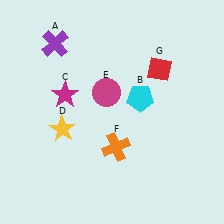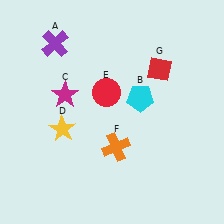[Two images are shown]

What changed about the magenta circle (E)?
In Image 1, E is magenta. In Image 2, it changed to red.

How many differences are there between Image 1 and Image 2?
There is 1 difference between the two images.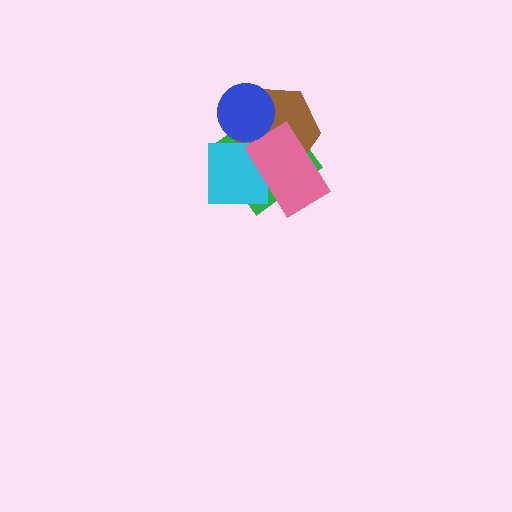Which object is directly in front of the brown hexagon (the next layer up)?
The cyan square is directly in front of the brown hexagon.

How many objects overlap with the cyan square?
3 objects overlap with the cyan square.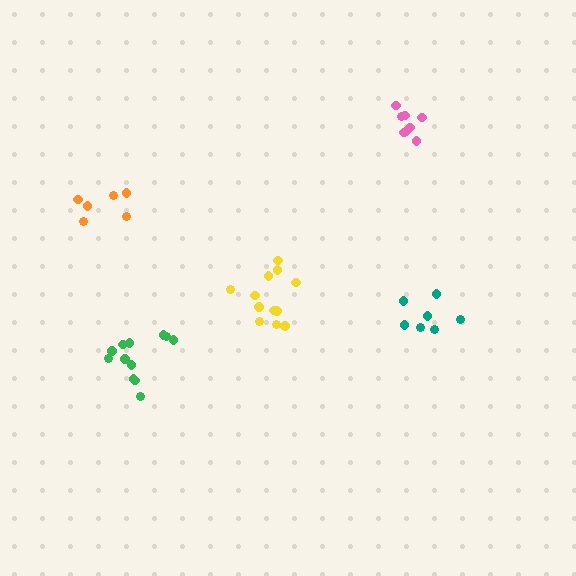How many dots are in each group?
Group 1: 7 dots, Group 2: 12 dots, Group 3: 12 dots, Group 4: 6 dots, Group 5: 8 dots (45 total).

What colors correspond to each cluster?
The clusters are colored: teal, green, yellow, orange, pink.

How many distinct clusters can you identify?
There are 5 distinct clusters.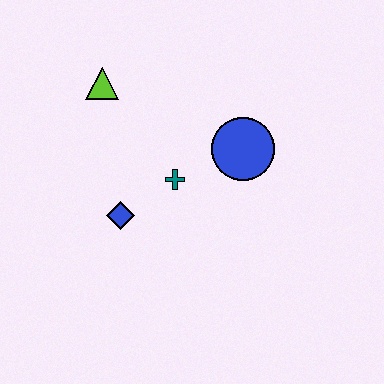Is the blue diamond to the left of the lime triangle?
No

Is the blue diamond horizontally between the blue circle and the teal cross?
No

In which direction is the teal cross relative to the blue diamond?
The teal cross is to the right of the blue diamond.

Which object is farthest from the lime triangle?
The blue circle is farthest from the lime triangle.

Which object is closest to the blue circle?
The teal cross is closest to the blue circle.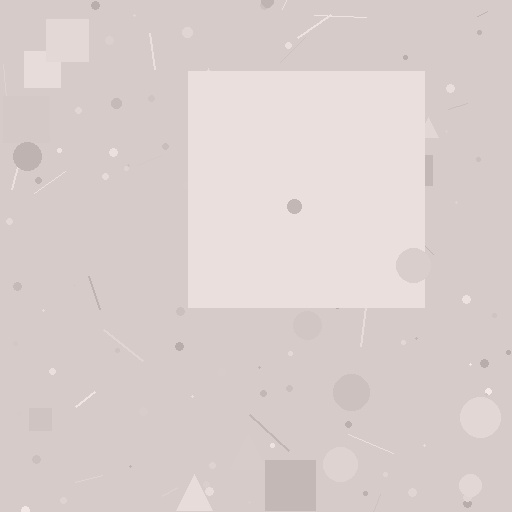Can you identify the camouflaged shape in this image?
The camouflaged shape is a square.